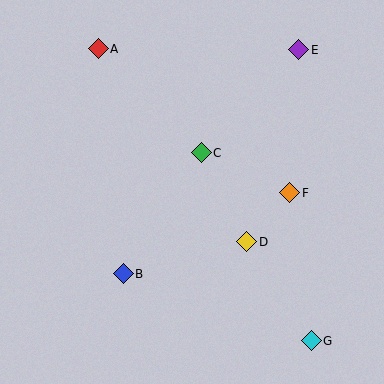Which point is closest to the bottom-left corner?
Point B is closest to the bottom-left corner.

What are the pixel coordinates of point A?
Point A is at (98, 49).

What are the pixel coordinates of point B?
Point B is at (123, 274).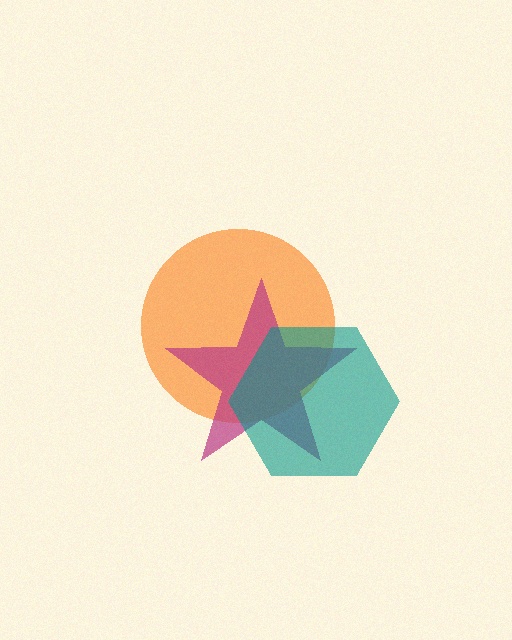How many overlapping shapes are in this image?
There are 3 overlapping shapes in the image.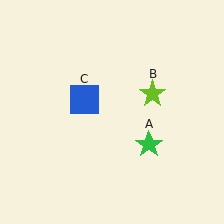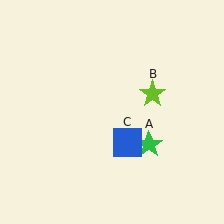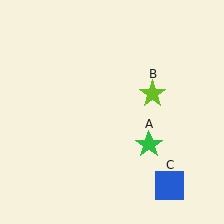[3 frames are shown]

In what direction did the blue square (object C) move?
The blue square (object C) moved down and to the right.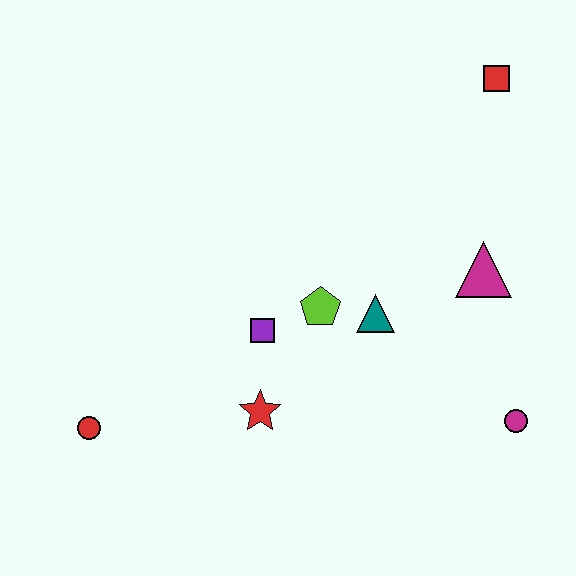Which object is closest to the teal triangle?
The lime pentagon is closest to the teal triangle.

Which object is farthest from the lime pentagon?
The red square is farthest from the lime pentagon.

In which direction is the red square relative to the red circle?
The red square is to the right of the red circle.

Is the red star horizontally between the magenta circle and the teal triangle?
No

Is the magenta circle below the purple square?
Yes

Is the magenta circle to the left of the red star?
No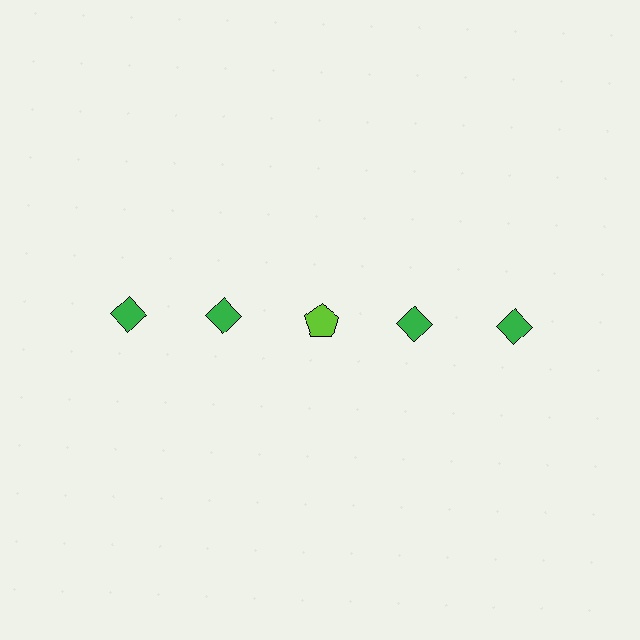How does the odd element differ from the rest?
It differs in both color (lime instead of green) and shape (pentagon instead of diamond).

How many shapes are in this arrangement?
There are 5 shapes arranged in a grid pattern.